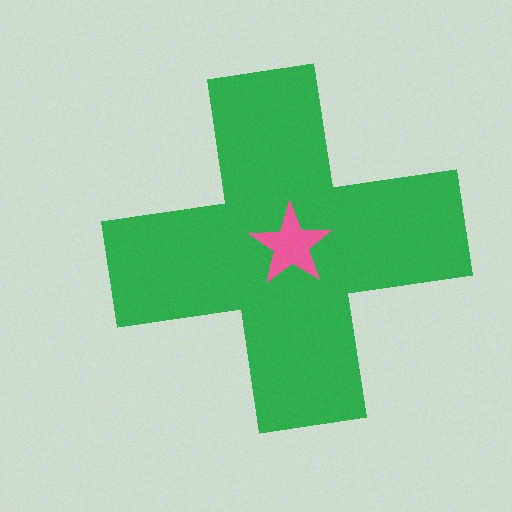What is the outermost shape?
The green cross.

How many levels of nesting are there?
2.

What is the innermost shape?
The pink star.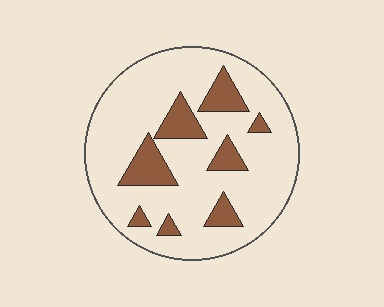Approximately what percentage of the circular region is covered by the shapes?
Approximately 20%.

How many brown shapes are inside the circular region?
8.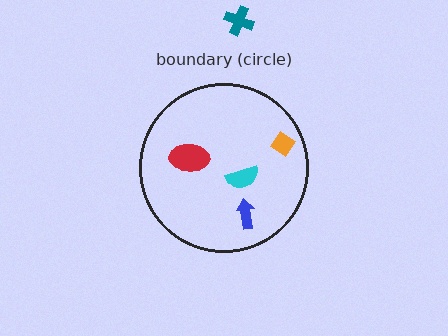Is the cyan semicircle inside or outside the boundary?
Inside.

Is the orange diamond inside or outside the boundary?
Inside.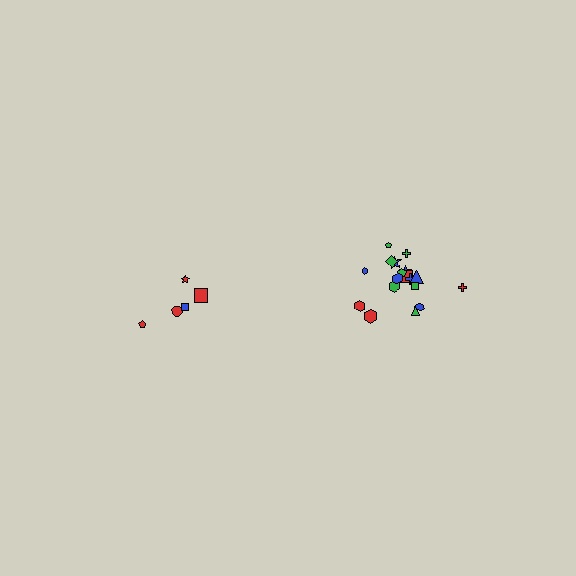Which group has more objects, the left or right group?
The right group.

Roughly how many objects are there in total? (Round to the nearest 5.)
Roughly 25 objects in total.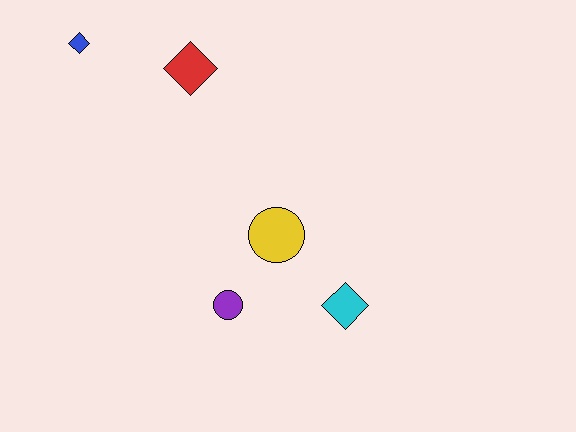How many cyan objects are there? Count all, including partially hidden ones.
There is 1 cyan object.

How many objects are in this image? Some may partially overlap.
There are 5 objects.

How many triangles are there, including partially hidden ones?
There are no triangles.